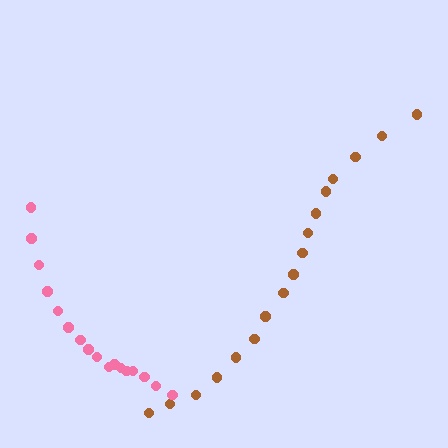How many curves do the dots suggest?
There are 2 distinct paths.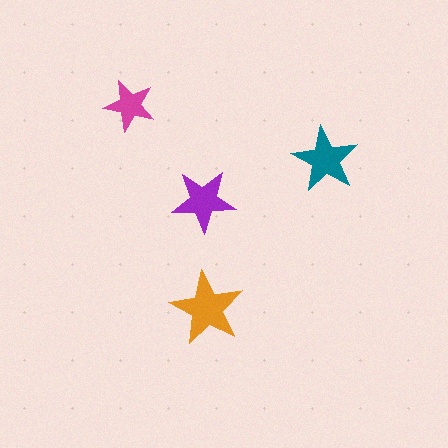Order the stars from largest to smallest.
the orange one, the teal one, the purple one, the magenta one.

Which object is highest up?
The magenta star is topmost.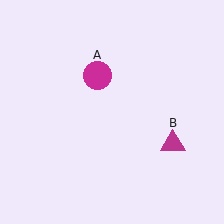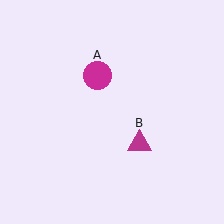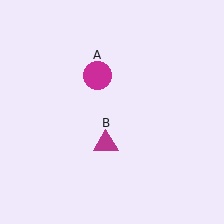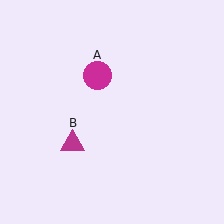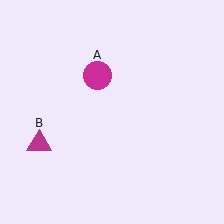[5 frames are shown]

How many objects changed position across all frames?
1 object changed position: magenta triangle (object B).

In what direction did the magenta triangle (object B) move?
The magenta triangle (object B) moved left.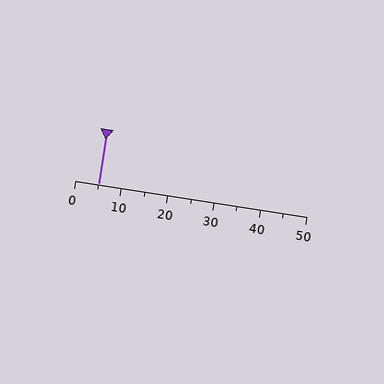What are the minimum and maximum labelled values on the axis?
The axis runs from 0 to 50.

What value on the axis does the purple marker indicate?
The marker indicates approximately 5.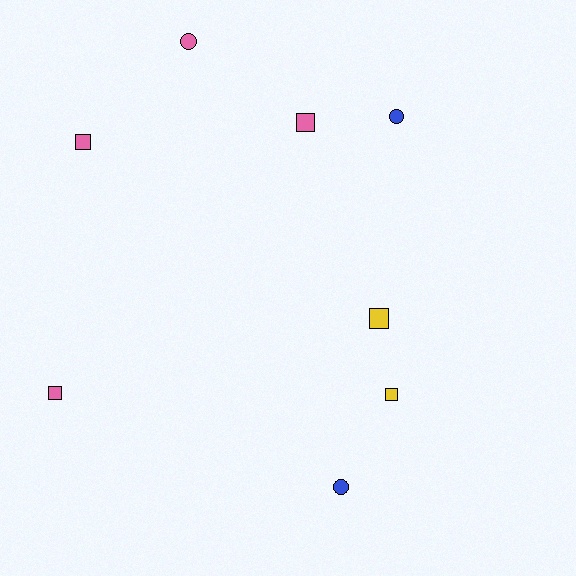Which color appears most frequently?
Pink, with 4 objects.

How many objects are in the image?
There are 8 objects.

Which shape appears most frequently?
Square, with 5 objects.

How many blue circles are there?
There are 2 blue circles.